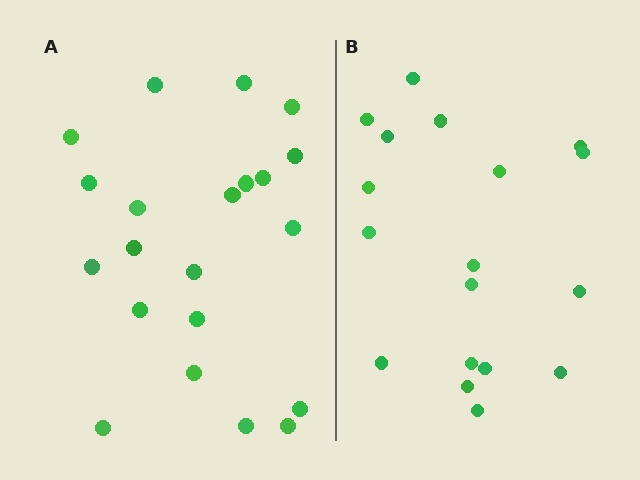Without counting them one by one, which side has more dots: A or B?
Region A (the left region) has more dots.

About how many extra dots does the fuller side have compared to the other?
Region A has just a few more — roughly 2 or 3 more dots than region B.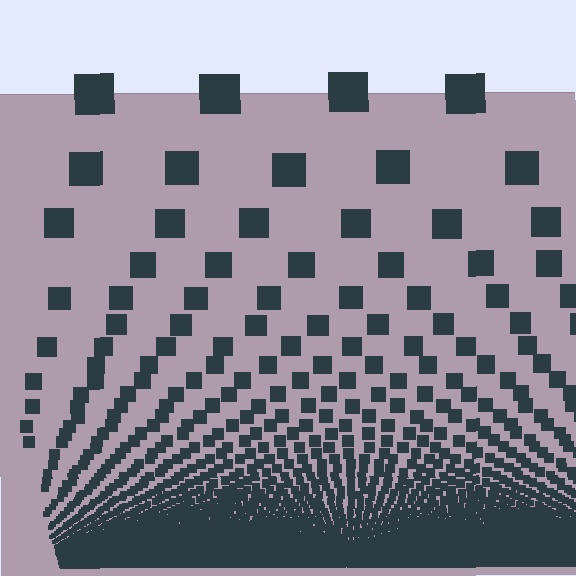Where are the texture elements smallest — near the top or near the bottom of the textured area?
Near the bottom.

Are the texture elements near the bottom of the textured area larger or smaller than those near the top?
Smaller. The gradient is inverted — elements near the bottom are smaller and denser.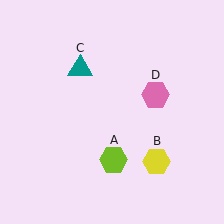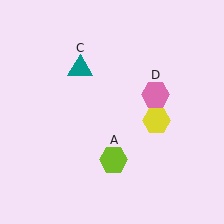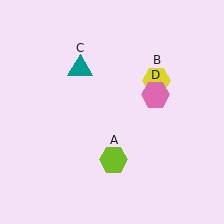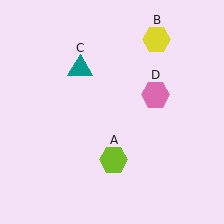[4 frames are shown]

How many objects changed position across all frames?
1 object changed position: yellow hexagon (object B).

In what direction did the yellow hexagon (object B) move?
The yellow hexagon (object B) moved up.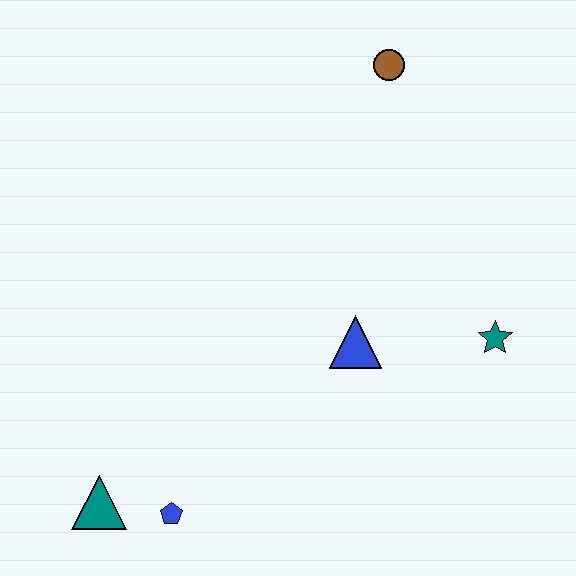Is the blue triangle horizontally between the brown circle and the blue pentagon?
Yes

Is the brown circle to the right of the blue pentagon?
Yes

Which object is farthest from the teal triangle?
The brown circle is farthest from the teal triangle.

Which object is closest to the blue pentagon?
The teal triangle is closest to the blue pentagon.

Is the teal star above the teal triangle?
Yes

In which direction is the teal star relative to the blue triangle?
The teal star is to the right of the blue triangle.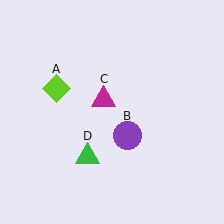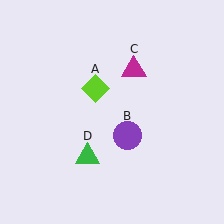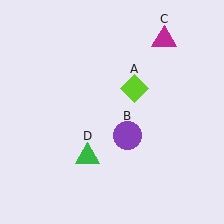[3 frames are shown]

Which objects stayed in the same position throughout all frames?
Purple circle (object B) and green triangle (object D) remained stationary.